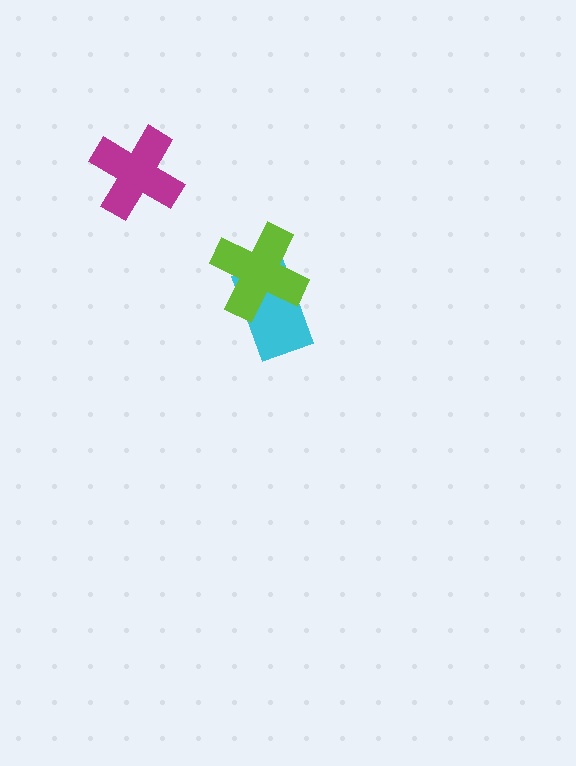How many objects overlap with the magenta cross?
0 objects overlap with the magenta cross.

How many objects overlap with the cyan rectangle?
1 object overlaps with the cyan rectangle.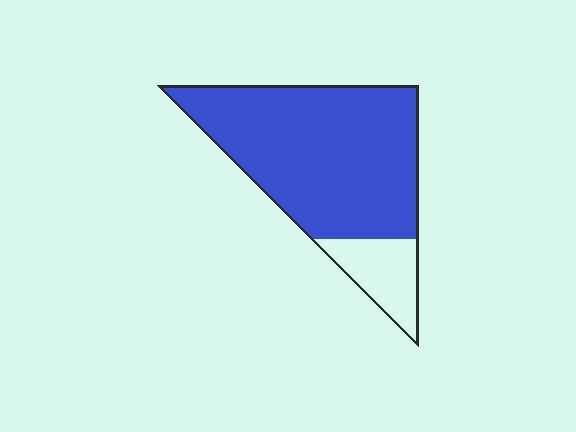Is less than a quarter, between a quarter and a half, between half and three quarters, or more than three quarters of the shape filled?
More than three quarters.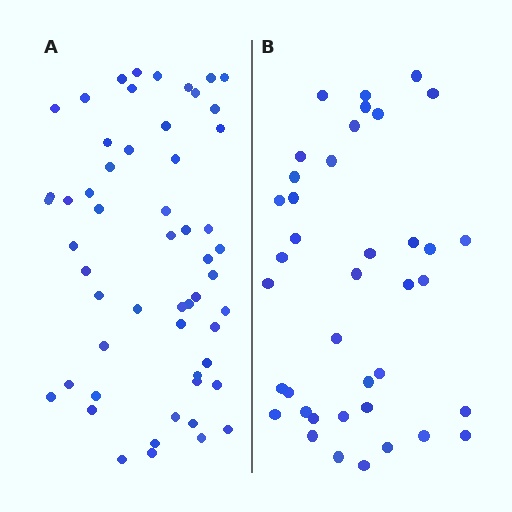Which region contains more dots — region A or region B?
Region A (the left region) has more dots.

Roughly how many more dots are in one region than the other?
Region A has approximately 15 more dots than region B.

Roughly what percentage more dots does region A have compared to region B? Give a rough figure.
About 40% more.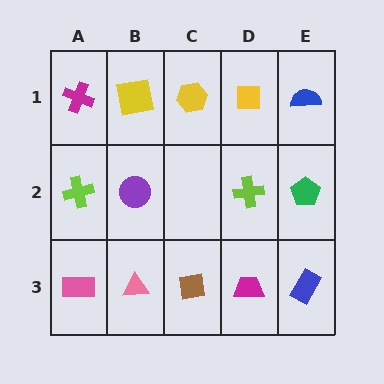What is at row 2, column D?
A lime cross.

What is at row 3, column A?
A pink rectangle.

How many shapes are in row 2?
4 shapes.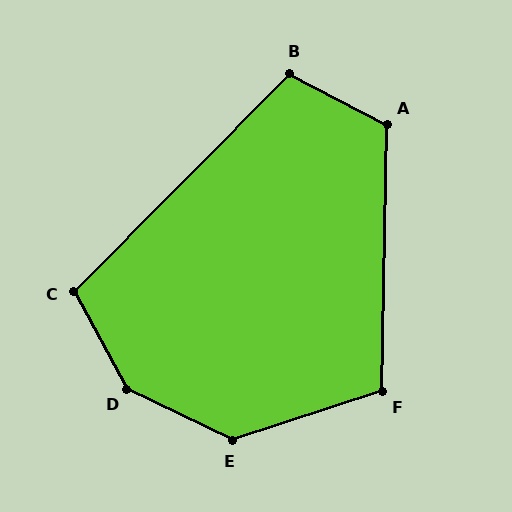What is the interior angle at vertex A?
Approximately 117 degrees (obtuse).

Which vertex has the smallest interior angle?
C, at approximately 107 degrees.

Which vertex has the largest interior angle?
D, at approximately 144 degrees.